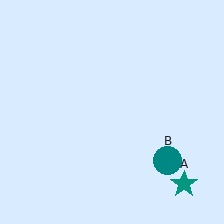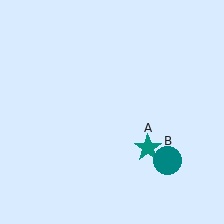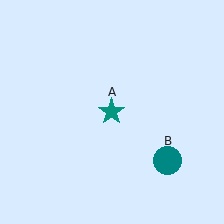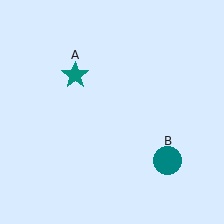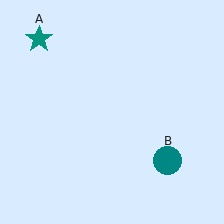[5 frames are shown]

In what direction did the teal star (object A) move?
The teal star (object A) moved up and to the left.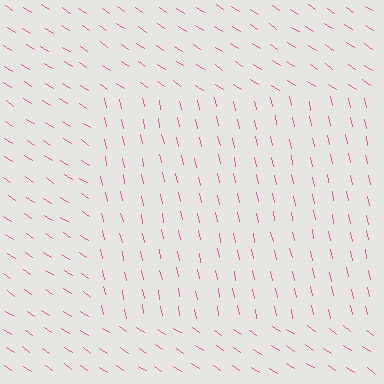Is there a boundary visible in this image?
Yes, there is a texture boundary formed by a change in line orientation.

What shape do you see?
I see a rectangle.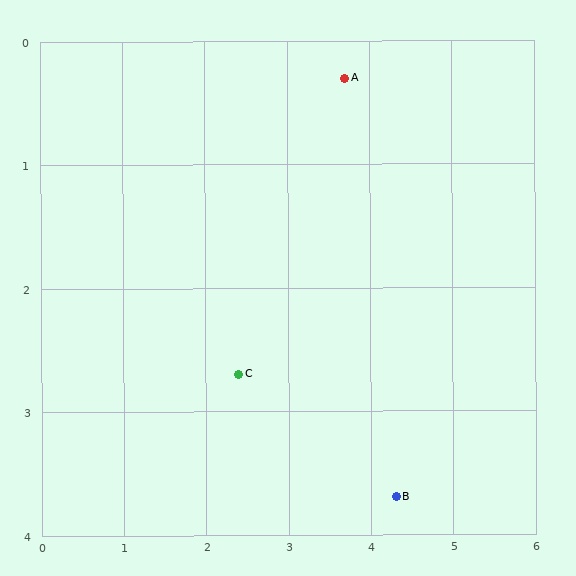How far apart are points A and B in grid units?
Points A and B are about 3.5 grid units apart.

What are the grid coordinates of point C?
Point C is at approximately (2.4, 2.7).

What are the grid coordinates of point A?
Point A is at approximately (3.7, 0.3).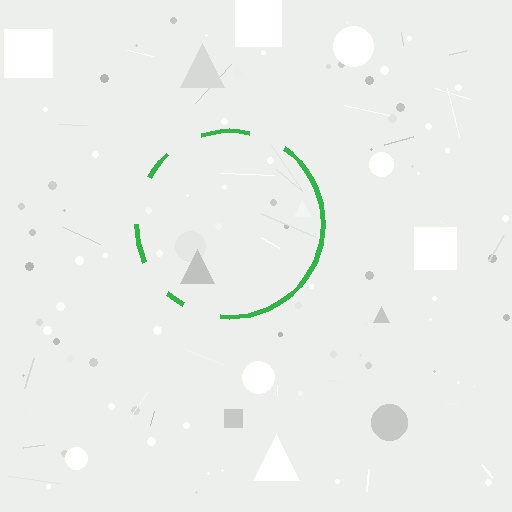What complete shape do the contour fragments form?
The contour fragments form a circle.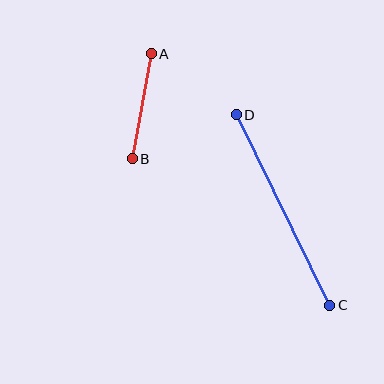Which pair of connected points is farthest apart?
Points C and D are farthest apart.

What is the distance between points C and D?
The distance is approximately 212 pixels.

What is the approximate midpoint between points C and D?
The midpoint is at approximately (283, 210) pixels.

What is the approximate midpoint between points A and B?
The midpoint is at approximately (142, 106) pixels.